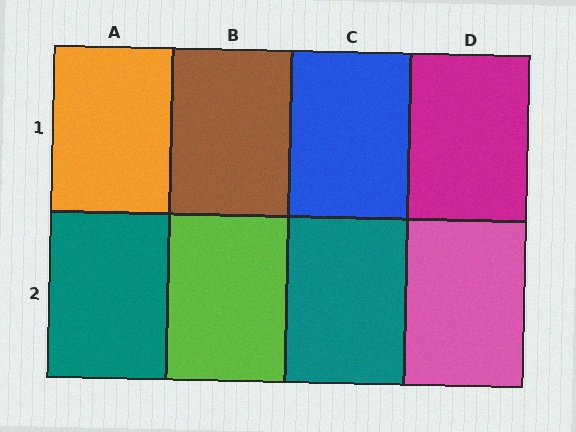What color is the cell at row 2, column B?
Lime.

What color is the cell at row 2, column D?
Pink.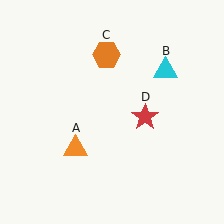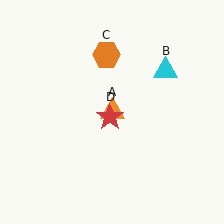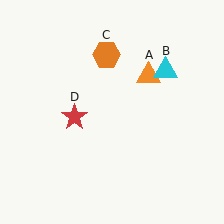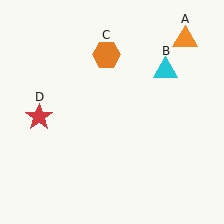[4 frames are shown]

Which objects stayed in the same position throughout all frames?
Cyan triangle (object B) and orange hexagon (object C) remained stationary.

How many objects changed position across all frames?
2 objects changed position: orange triangle (object A), red star (object D).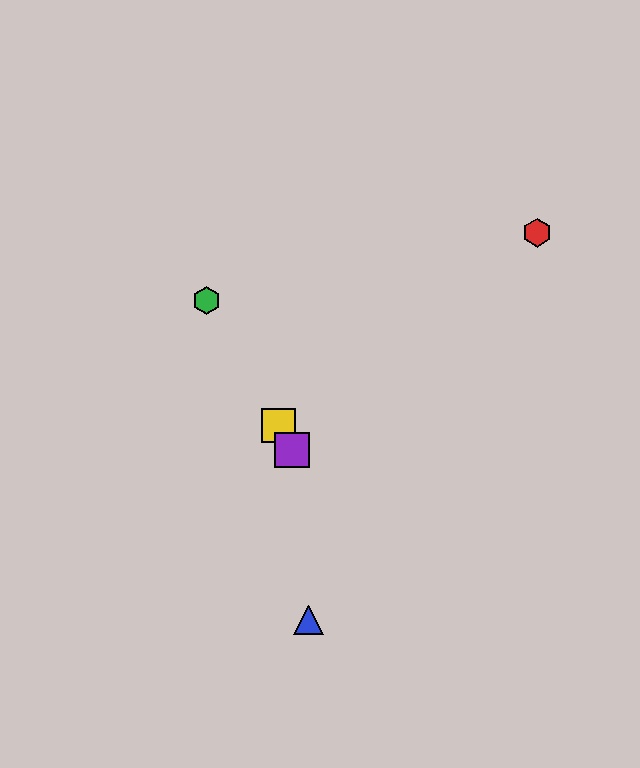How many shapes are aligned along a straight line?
3 shapes (the green hexagon, the yellow square, the purple square) are aligned along a straight line.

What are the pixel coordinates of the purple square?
The purple square is at (292, 450).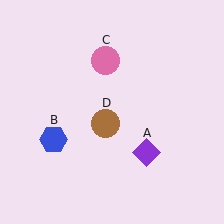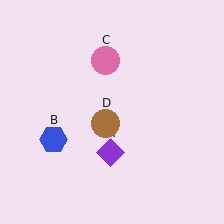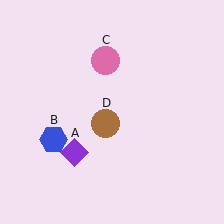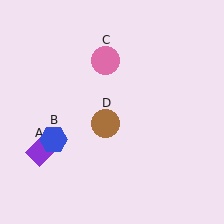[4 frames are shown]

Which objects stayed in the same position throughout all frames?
Blue hexagon (object B) and pink circle (object C) and brown circle (object D) remained stationary.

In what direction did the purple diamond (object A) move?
The purple diamond (object A) moved left.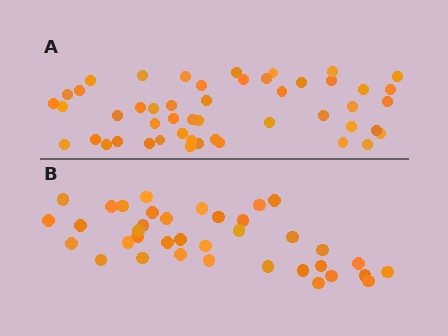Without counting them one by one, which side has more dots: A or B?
Region A (the top region) has more dots.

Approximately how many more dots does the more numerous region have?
Region A has roughly 12 or so more dots than region B.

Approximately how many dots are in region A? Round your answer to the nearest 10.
About 50 dots. (The exact count is 49, which rounds to 50.)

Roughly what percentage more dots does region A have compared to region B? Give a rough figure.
About 30% more.